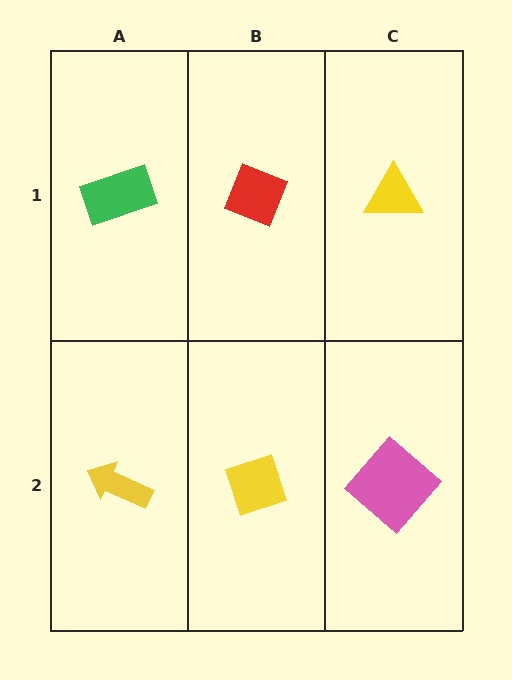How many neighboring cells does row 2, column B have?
3.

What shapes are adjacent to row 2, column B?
A red diamond (row 1, column B), a yellow arrow (row 2, column A), a pink diamond (row 2, column C).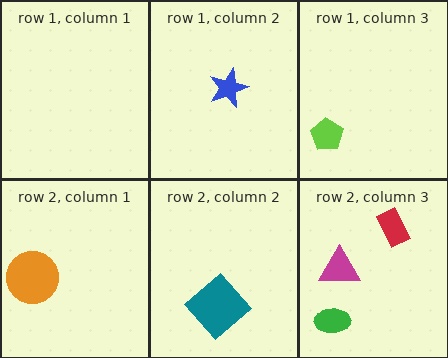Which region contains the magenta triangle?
The row 2, column 3 region.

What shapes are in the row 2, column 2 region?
The teal diamond.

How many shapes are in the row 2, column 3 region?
3.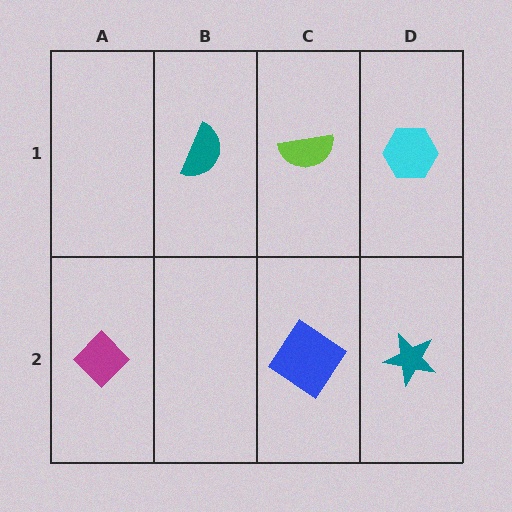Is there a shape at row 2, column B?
No, that cell is empty.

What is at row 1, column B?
A teal semicircle.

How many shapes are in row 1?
3 shapes.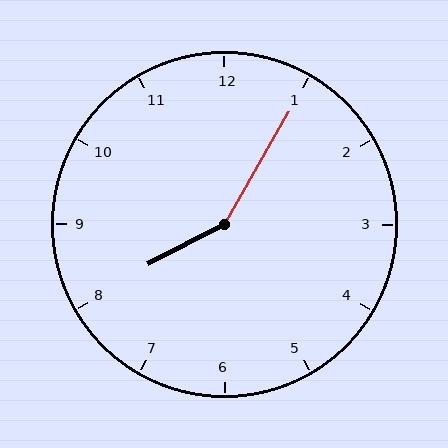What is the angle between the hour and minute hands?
Approximately 148 degrees.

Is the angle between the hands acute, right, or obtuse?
It is obtuse.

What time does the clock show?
8:05.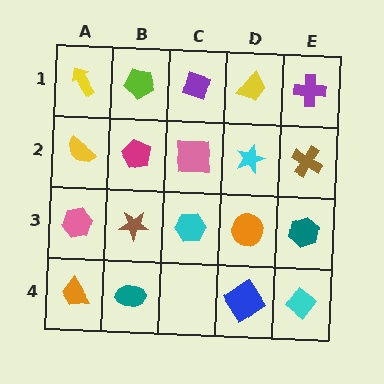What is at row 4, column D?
A blue diamond.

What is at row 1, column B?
A lime pentagon.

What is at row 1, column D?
A yellow trapezoid.